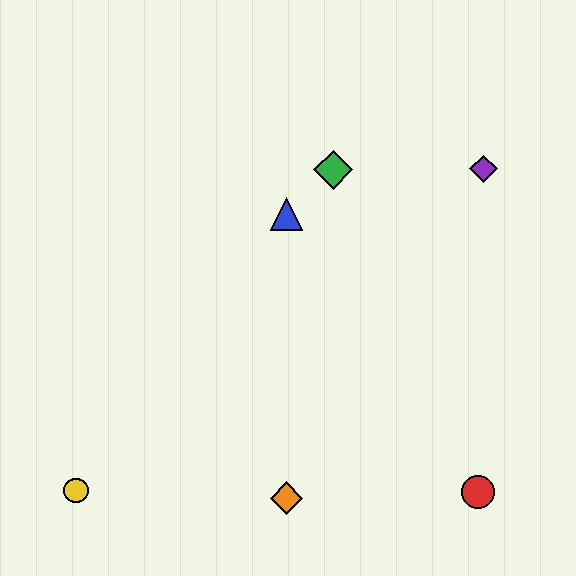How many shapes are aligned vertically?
2 shapes (the blue triangle, the orange diamond) are aligned vertically.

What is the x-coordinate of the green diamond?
The green diamond is at x≈333.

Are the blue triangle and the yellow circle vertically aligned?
No, the blue triangle is at x≈287 and the yellow circle is at x≈76.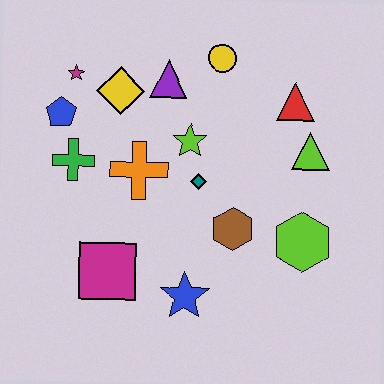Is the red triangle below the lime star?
No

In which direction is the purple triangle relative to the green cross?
The purple triangle is to the right of the green cross.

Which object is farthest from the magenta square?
The red triangle is farthest from the magenta square.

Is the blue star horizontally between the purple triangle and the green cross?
No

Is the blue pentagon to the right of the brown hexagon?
No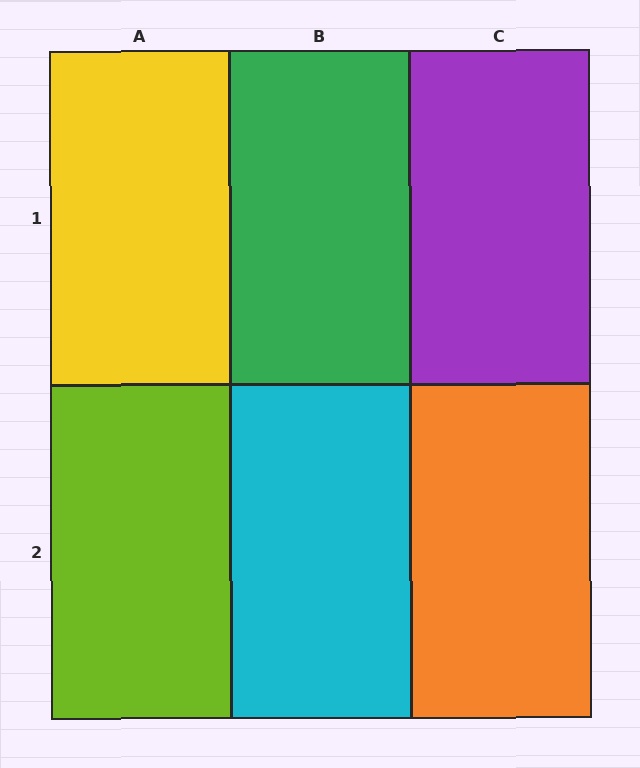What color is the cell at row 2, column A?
Lime.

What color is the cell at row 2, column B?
Cyan.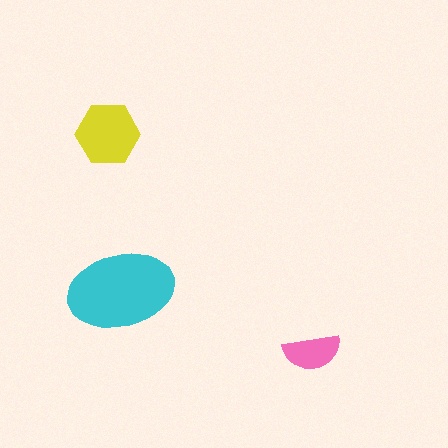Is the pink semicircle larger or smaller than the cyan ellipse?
Smaller.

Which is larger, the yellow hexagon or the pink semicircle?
The yellow hexagon.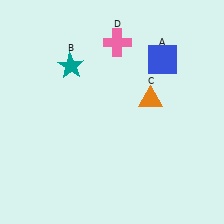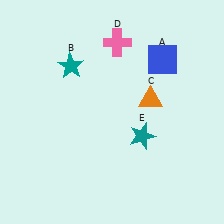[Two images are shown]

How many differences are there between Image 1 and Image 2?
There is 1 difference between the two images.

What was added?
A teal star (E) was added in Image 2.